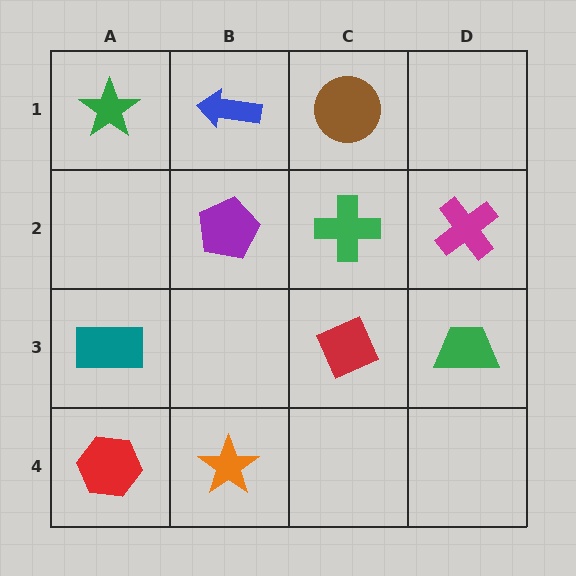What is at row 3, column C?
A red diamond.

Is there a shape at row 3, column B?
No, that cell is empty.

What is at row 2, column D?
A magenta cross.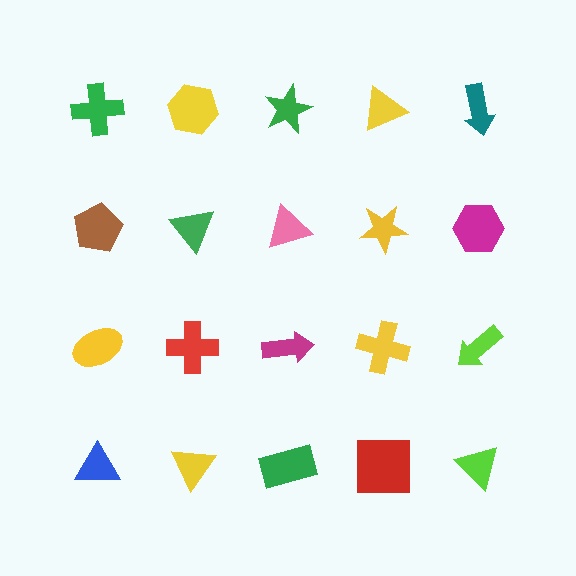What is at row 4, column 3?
A green rectangle.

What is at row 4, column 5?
A lime triangle.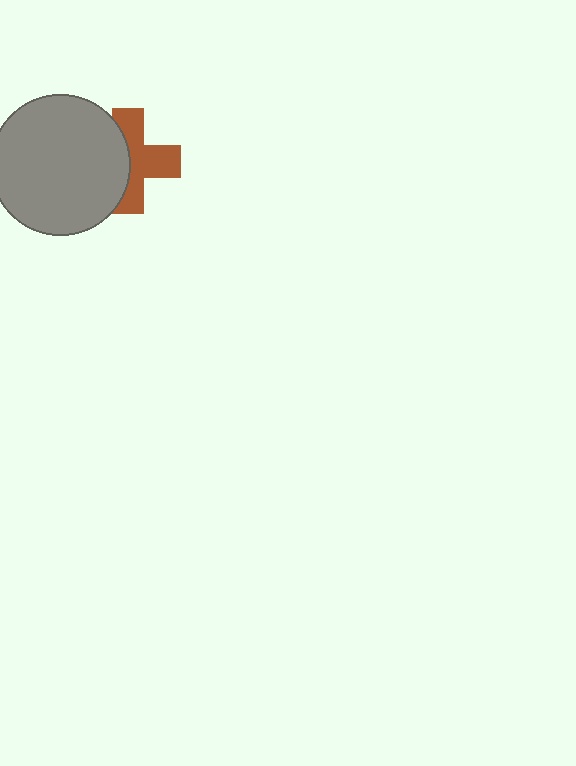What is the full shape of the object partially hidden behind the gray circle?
The partially hidden object is a brown cross.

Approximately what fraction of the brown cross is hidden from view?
Roughly 43% of the brown cross is hidden behind the gray circle.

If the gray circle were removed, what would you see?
You would see the complete brown cross.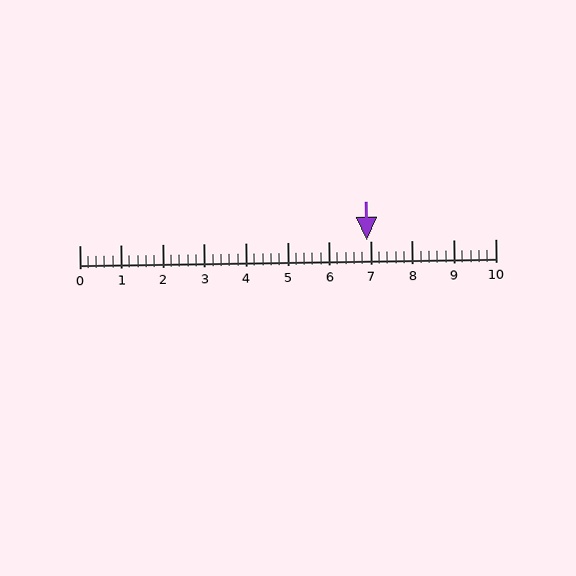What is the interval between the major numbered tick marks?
The major tick marks are spaced 1 units apart.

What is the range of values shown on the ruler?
The ruler shows values from 0 to 10.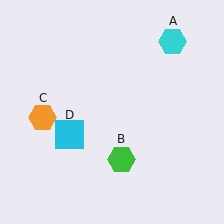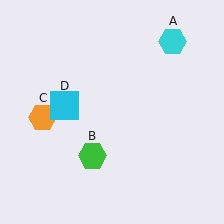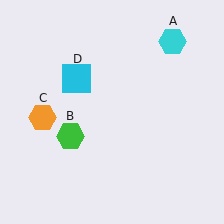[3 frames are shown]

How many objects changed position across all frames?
2 objects changed position: green hexagon (object B), cyan square (object D).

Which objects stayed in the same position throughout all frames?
Cyan hexagon (object A) and orange hexagon (object C) remained stationary.